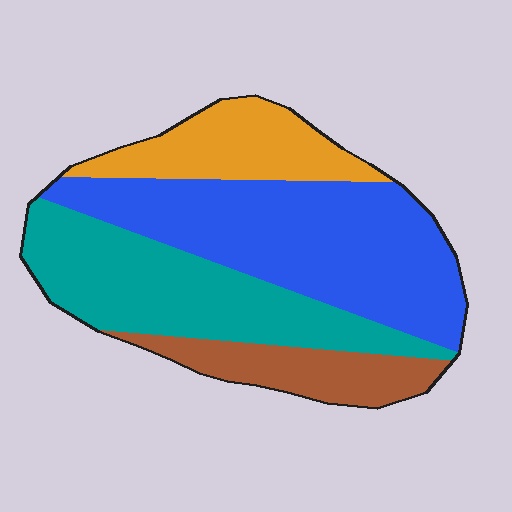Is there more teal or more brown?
Teal.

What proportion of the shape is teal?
Teal takes up about one third (1/3) of the shape.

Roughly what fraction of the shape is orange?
Orange covers around 15% of the shape.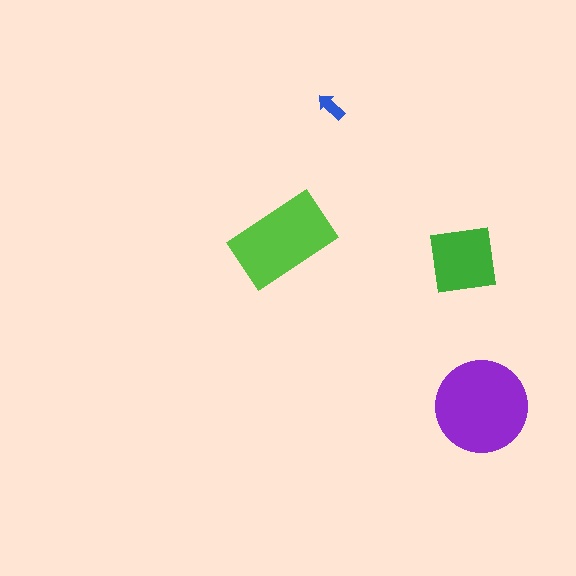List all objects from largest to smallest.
The purple circle, the lime rectangle, the green square, the blue arrow.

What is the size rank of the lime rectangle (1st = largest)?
2nd.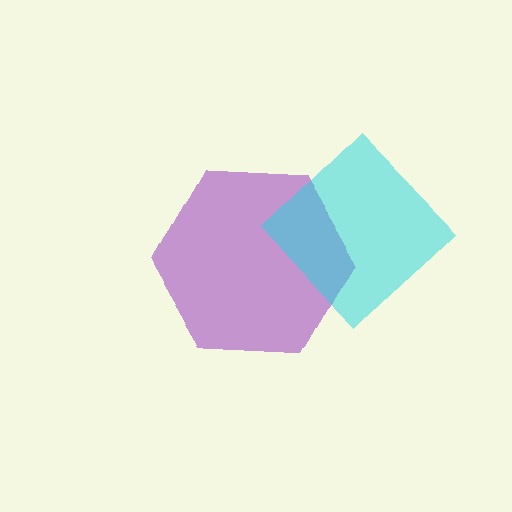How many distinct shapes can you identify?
There are 2 distinct shapes: a purple hexagon, a cyan diamond.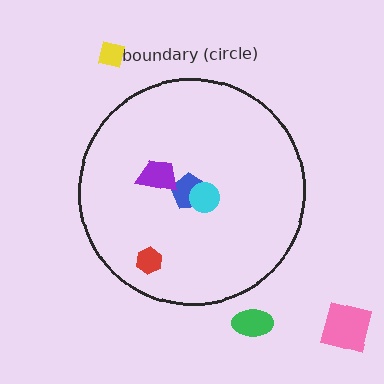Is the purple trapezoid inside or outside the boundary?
Inside.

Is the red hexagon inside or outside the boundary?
Inside.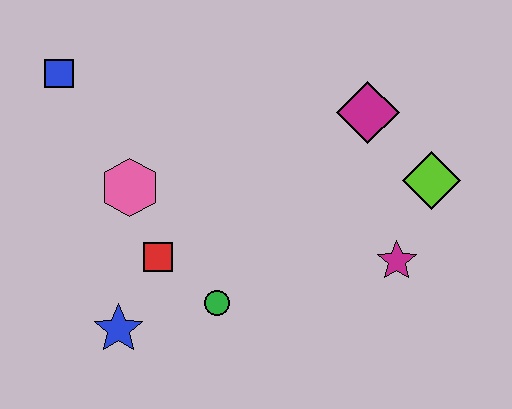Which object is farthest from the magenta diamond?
The blue star is farthest from the magenta diamond.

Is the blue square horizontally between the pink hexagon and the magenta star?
No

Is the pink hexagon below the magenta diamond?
Yes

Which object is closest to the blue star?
The red square is closest to the blue star.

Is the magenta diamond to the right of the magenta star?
No